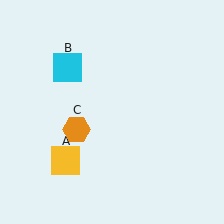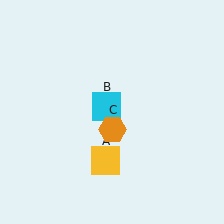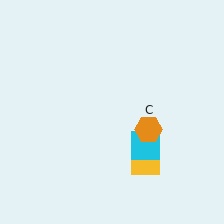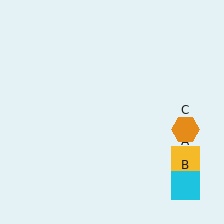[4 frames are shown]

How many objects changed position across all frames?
3 objects changed position: yellow square (object A), cyan square (object B), orange hexagon (object C).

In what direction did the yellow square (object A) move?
The yellow square (object A) moved right.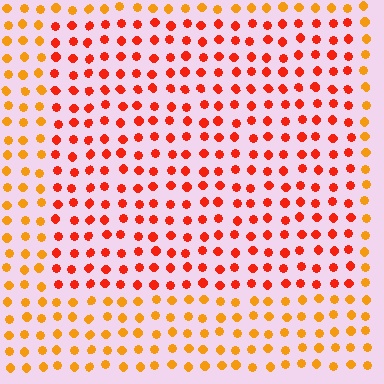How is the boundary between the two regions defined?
The boundary is defined purely by a slight shift in hue (about 32 degrees). Spacing, size, and orientation are identical on both sides.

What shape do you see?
I see a rectangle.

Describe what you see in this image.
The image is filled with small orange elements in a uniform arrangement. A rectangle-shaped region is visible where the elements are tinted to a slightly different hue, forming a subtle color boundary.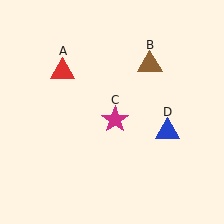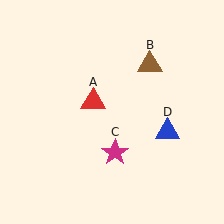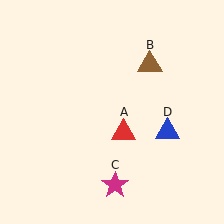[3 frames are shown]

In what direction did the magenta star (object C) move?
The magenta star (object C) moved down.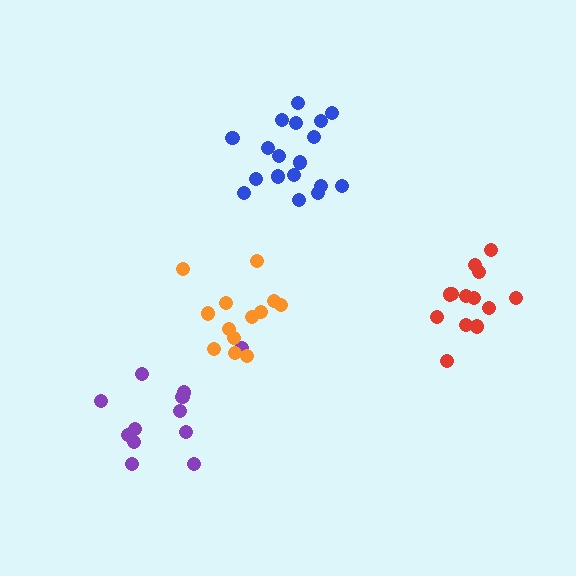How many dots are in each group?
Group 1: 13 dots, Group 2: 12 dots, Group 3: 13 dots, Group 4: 18 dots (56 total).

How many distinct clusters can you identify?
There are 4 distinct clusters.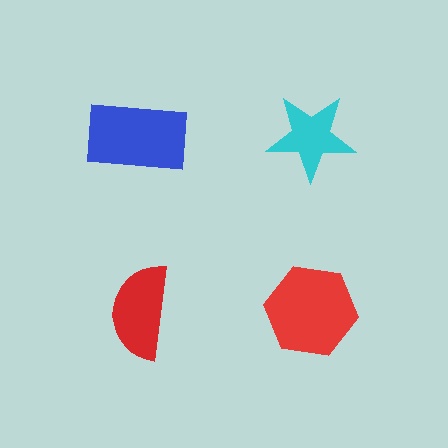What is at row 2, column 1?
A red semicircle.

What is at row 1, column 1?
A blue rectangle.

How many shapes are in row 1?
2 shapes.